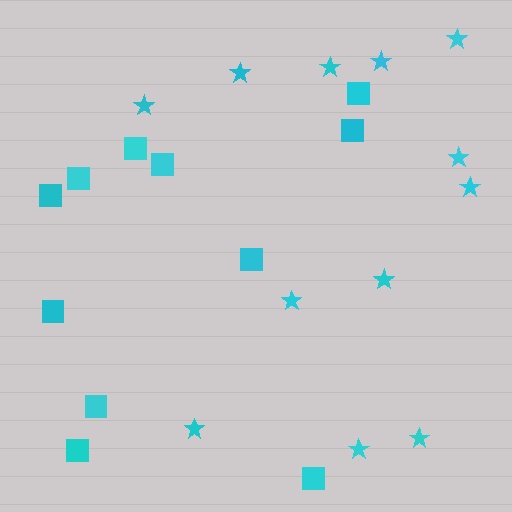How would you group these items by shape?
There are 2 groups: one group of stars (12) and one group of squares (11).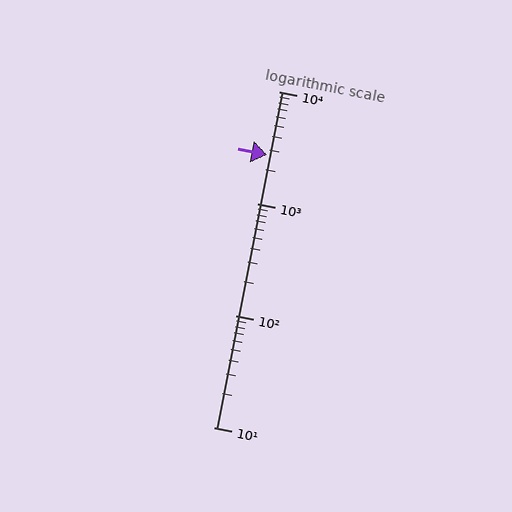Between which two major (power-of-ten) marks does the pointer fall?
The pointer is between 1000 and 10000.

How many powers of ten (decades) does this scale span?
The scale spans 3 decades, from 10 to 10000.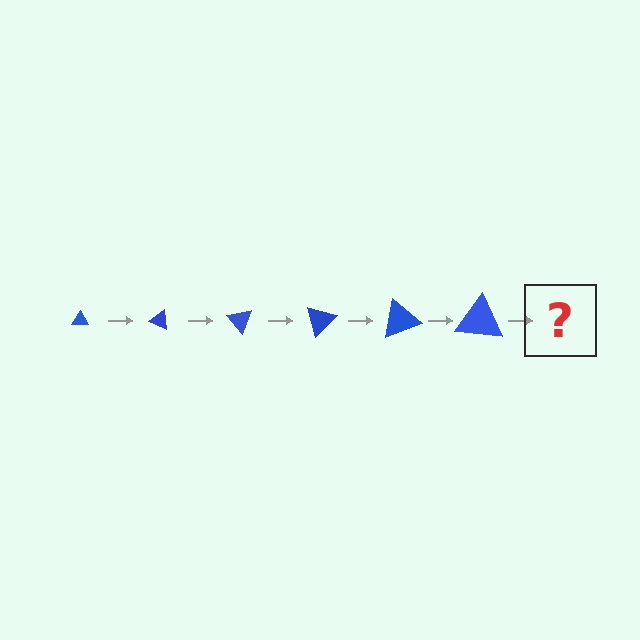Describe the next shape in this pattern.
It should be a triangle, larger than the previous one and rotated 150 degrees from the start.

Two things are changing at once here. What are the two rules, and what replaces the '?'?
The two rules are that the triangle grows larger each step and it rotates 25 degrees each step. The '?' should be a triangle, larger than the previous one and rotated 150 degrees from the start.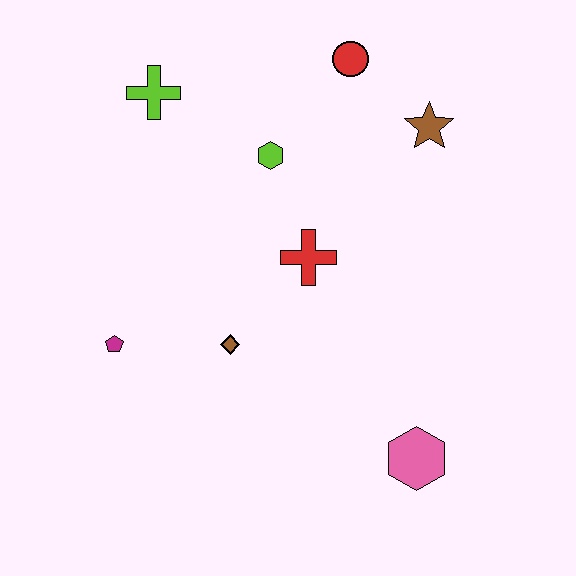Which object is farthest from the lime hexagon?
The pink hexagon is farthest from the lime hexagon.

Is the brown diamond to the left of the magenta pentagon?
No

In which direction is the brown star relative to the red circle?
The brown star is to the right of the red circle.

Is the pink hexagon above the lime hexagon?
No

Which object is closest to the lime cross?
The lime hexagon is closest to the lime cross.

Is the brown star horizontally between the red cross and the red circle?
No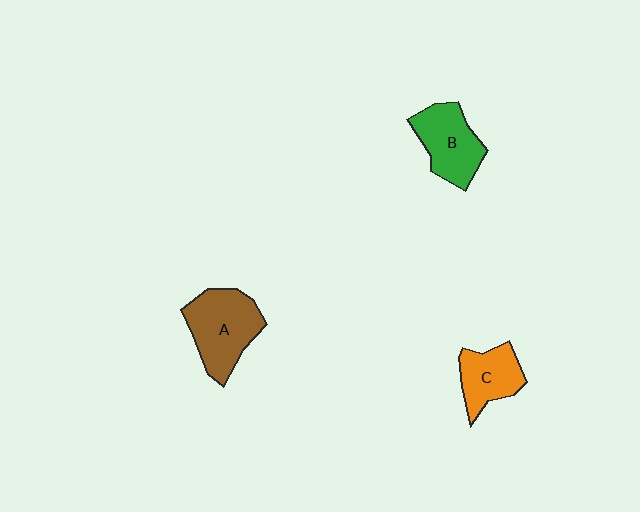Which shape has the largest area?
Shape A (brown).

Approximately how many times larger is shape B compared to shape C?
Approximately 1.2 times.